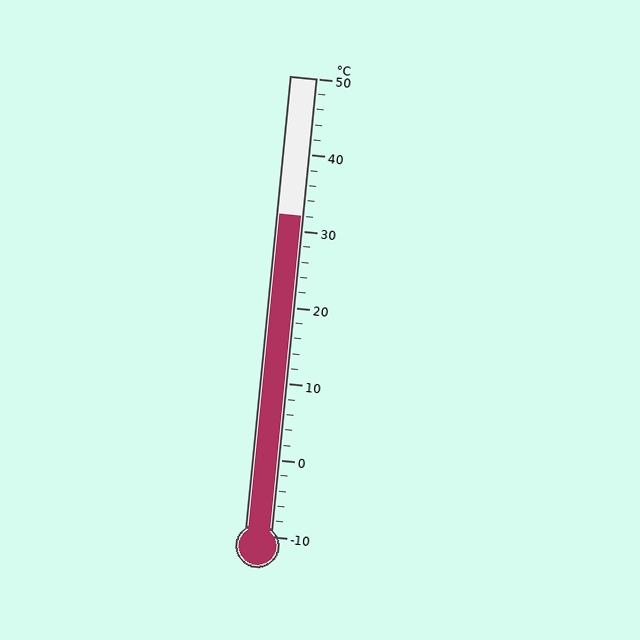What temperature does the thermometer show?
The thermometer shows approximately 32°C.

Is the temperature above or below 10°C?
The temperature is above 10°C.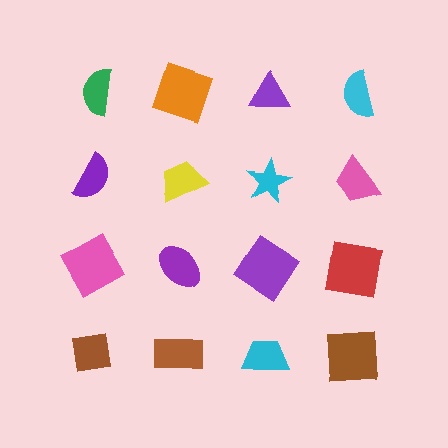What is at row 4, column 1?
A brown square.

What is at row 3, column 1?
A pink square.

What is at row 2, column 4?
A pink trapezoid.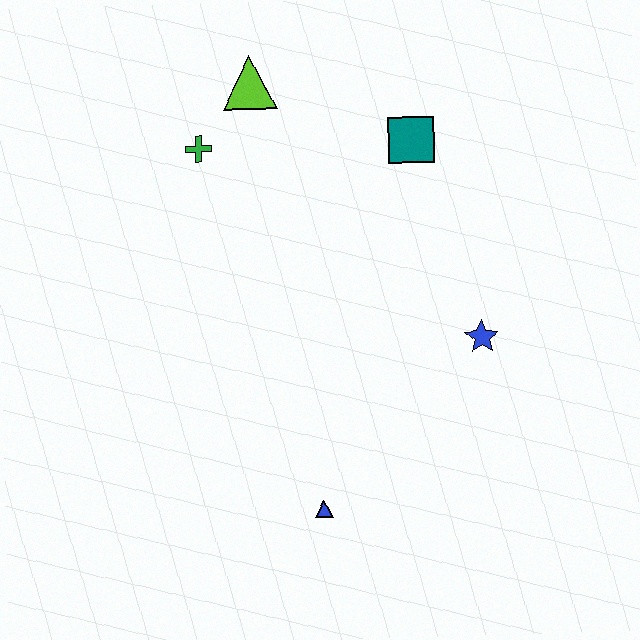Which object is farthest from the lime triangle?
The blue triangle is farthest from the lime triangle.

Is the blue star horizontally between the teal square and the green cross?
No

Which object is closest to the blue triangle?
The blue star is closest to the blue triangle.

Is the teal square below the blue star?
No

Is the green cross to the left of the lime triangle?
Yes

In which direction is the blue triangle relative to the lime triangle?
The blue triangle is below the lime triangle.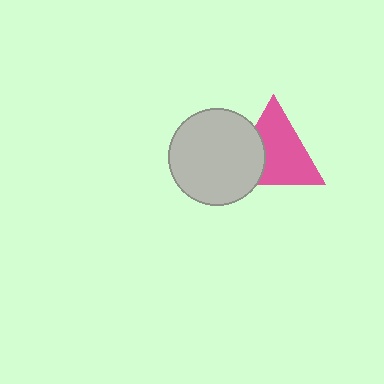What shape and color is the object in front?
The object in front is a light gray circle.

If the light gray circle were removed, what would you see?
You would see the complete pink triangle.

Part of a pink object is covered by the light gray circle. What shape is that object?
It is a triangle.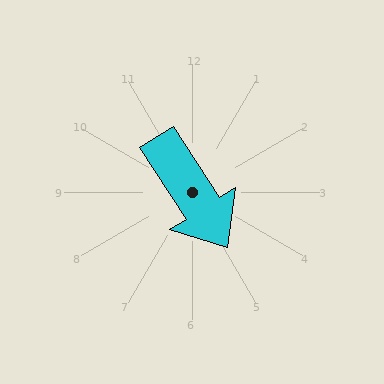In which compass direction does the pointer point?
Southeast.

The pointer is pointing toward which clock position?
Roughly 5 o'clock.